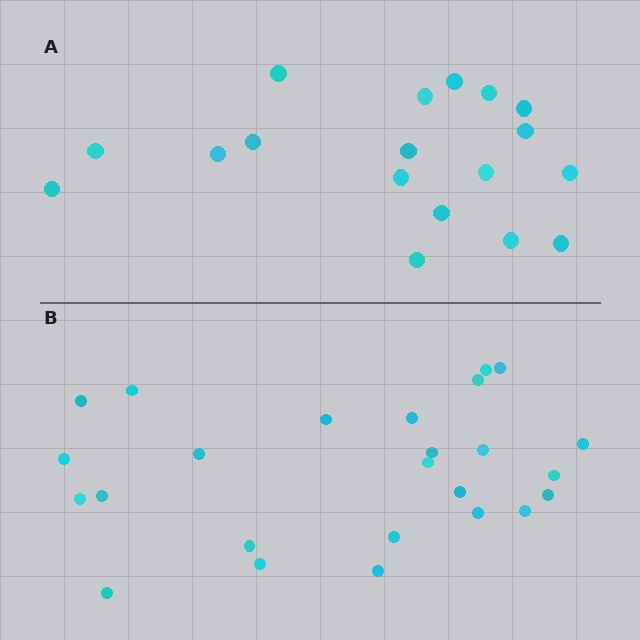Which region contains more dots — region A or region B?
Region B (the bottom region) has more dots.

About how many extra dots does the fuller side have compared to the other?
Region B has roughly 8 or so more dots than region A.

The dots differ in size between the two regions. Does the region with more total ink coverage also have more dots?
No. Region A has more total ink coverage because its dots are larger, but region B actually contains more individual dots. Total area can be misleading — the number of items is what matters here.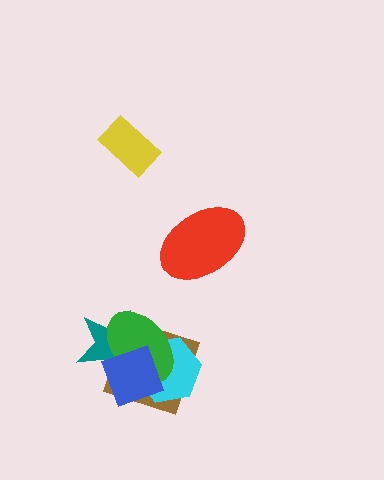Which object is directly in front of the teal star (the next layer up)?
The green ellipse is directly in front of the teal star.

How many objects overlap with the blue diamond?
4 objects overlap with the blue diamond.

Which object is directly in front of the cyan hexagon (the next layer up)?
The teal star is directly in front of the cyan hexagon.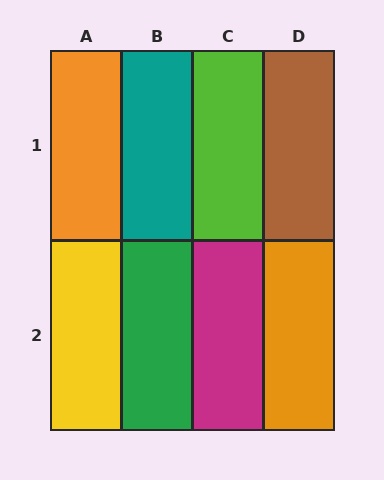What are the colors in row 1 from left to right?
Orange, teal, lime, brown.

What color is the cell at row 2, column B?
Green.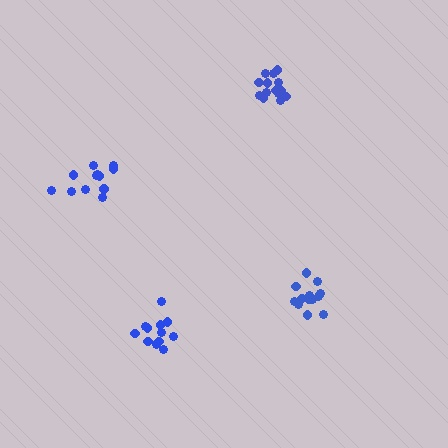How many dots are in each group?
Group 1: 12 dots, Group 2: 15 dots, Group 3: 13 dots, Group 4: 12 dots (52 total).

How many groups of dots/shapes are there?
There are 4 groups.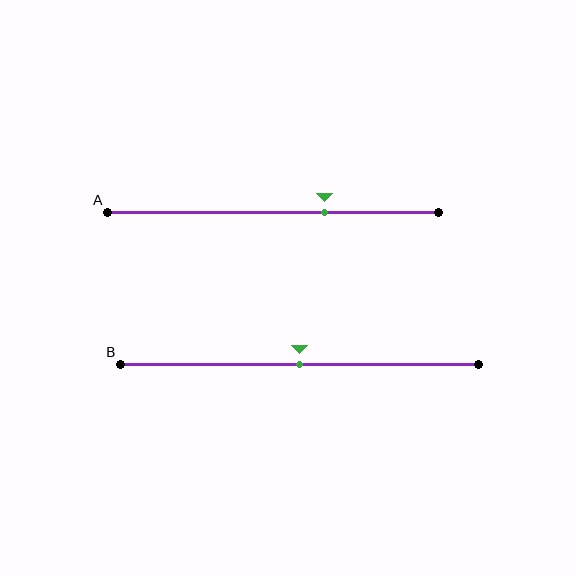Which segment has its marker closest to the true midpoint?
Segment B has its marker closest to the true midpoint.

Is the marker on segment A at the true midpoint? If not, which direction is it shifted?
No, the marker on segment A is shifted to the right by about 15% of the segment length.